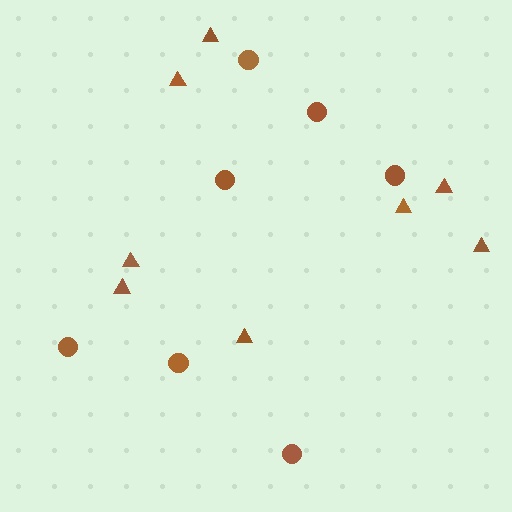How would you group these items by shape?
There are 2 groups: one group of triangles (8) and one group of circles (7).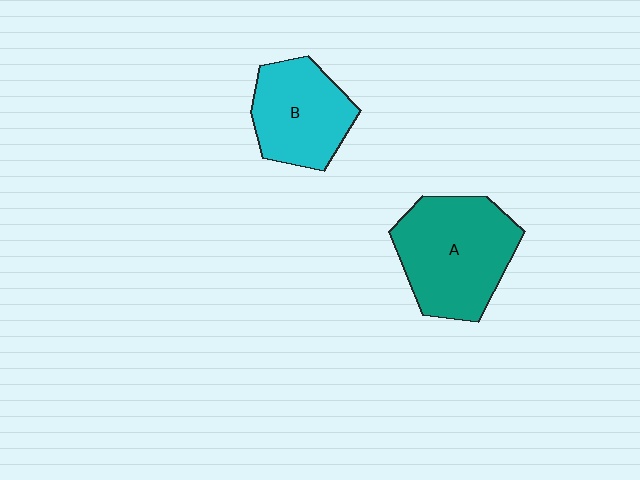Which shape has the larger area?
Shape A (teal).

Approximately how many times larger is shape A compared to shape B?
Approximately 1.3 times.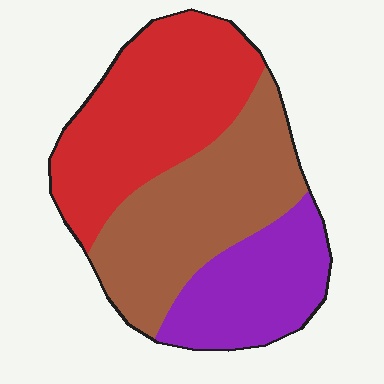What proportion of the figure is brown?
Brown covers 37% of the figure.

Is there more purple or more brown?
Brown.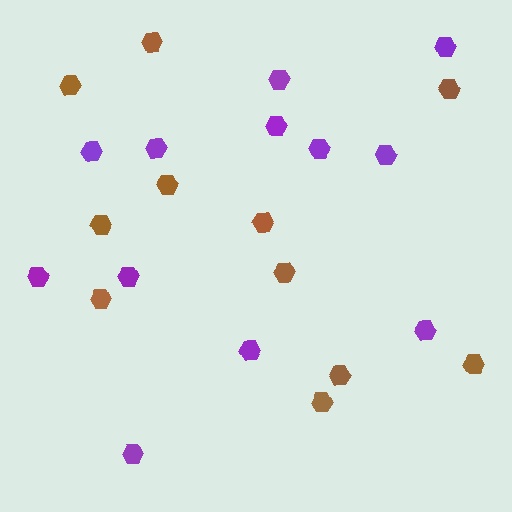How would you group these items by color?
There are 2 groups: one group of brown hexagons (11) and one group of purple hexagons (12).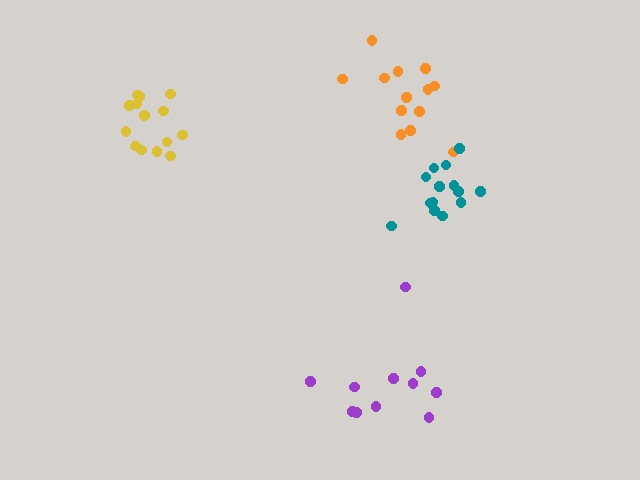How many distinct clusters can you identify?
There are 4 distinct clusters.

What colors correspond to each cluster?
The clusters are colored: orange, teal, yellow, purple.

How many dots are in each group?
Group 1: 13 dots, Group 2: 14 dots, Group 3: 14 dots, Group 4: 11 dots (52 total).